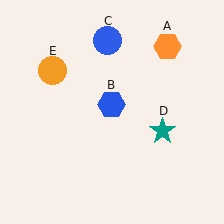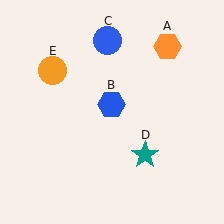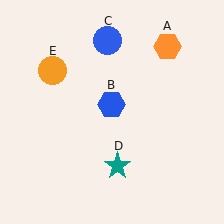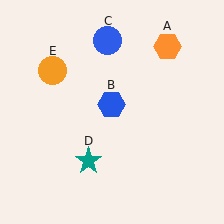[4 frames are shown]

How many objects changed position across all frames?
1 object changed position: teal star (object D).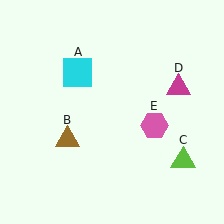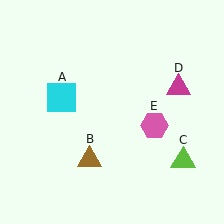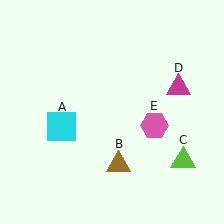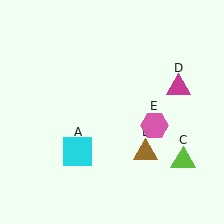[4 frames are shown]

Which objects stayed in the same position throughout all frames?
Lime triangle (object C) and magenta triangle (object D) and pink hexagon (object E) remained stationary.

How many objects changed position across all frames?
2 objects changed position: cyan square (object A), brown triangle (object B).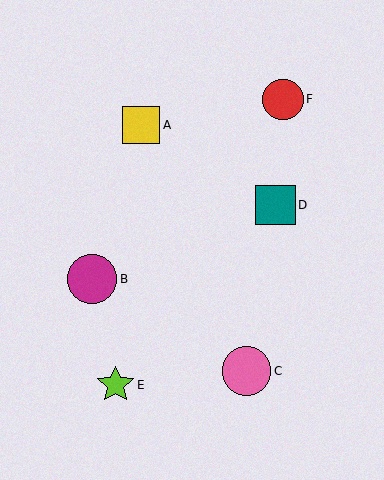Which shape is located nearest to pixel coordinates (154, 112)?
The yellow square (labeled A) at (141, 125) is nearest to that location.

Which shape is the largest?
The magenta circle (labeled B) is the largest.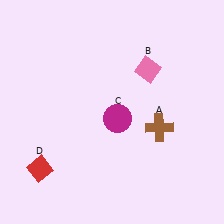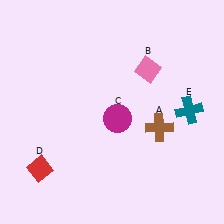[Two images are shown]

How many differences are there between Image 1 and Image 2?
There is 1 difference between the two images.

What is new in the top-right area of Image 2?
A teal cross (E) was added in the top-right area of Image 2.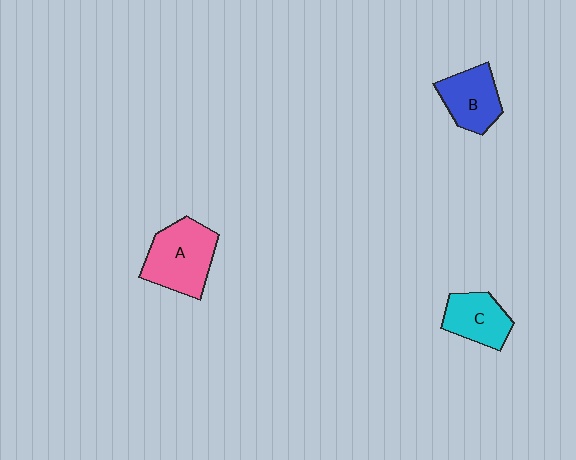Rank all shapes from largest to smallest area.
From largest to smallest: A (pink), B (blue), C (cyan).